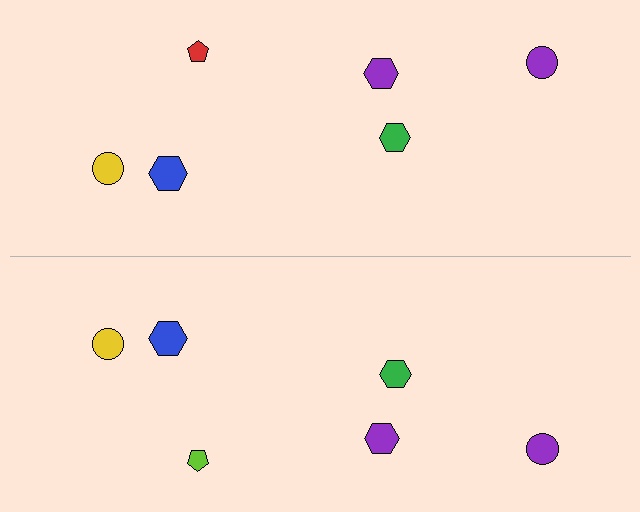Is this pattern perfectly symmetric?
No, the pattern is not perfectly symmetric. The lime pentagon on the bottom side breaks the symmetry — its mirror counterpart is red.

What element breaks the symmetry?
The lime pentagon on the bottom side breaks the symmetry — its mirror counterpart is red.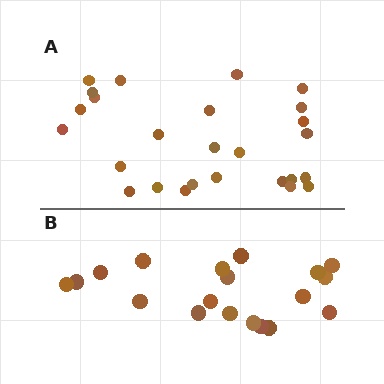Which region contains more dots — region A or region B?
Region A (the top region) has more dots.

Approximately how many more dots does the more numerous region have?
Region A has roughly 8 or so more dots than region B.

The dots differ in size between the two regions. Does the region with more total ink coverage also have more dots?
No. Region B has more total ink coverage because its dots are larger, but region A actually contains more individual dots. Total area can be misleading — the number of items is what matters here.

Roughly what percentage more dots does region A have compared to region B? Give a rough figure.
About 35% more.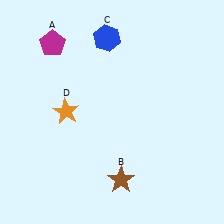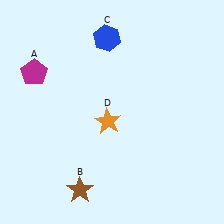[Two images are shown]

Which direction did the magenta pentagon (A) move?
The magenta pentagon (A) moved down.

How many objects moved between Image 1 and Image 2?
3 objects moved between the two images.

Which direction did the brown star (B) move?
The brown star (B) moved left.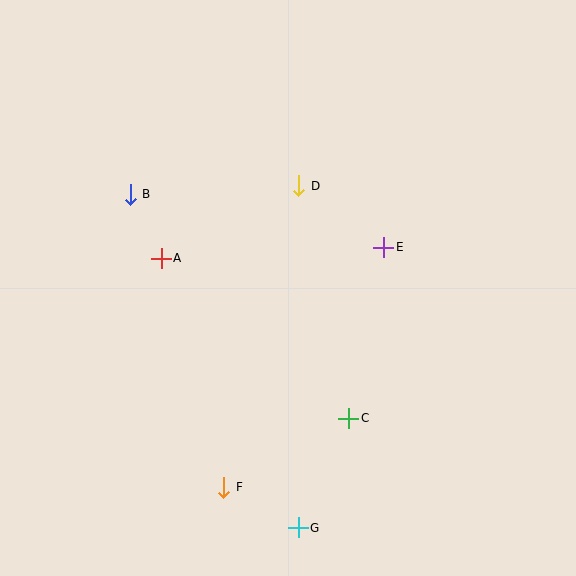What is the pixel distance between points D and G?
The distance between D and G is 342 pixels.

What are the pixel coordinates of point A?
Point A is at (161, 258).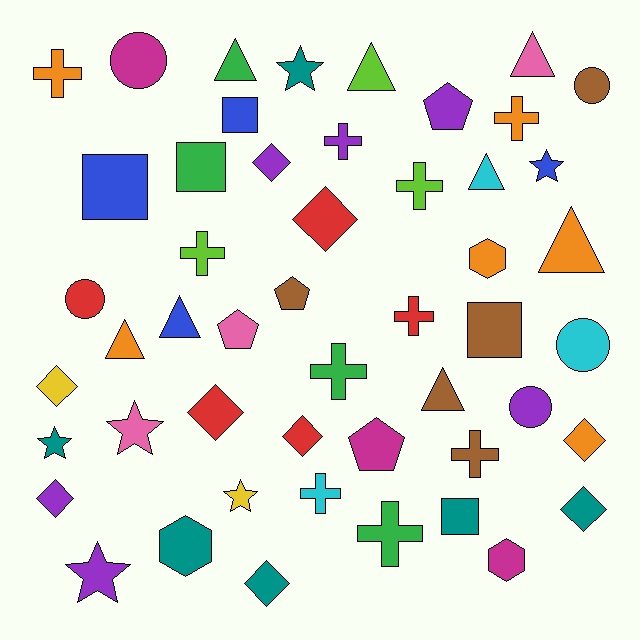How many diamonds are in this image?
There are 9 diamonds.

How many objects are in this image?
There are 50 objects.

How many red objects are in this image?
There are 5 red objects.